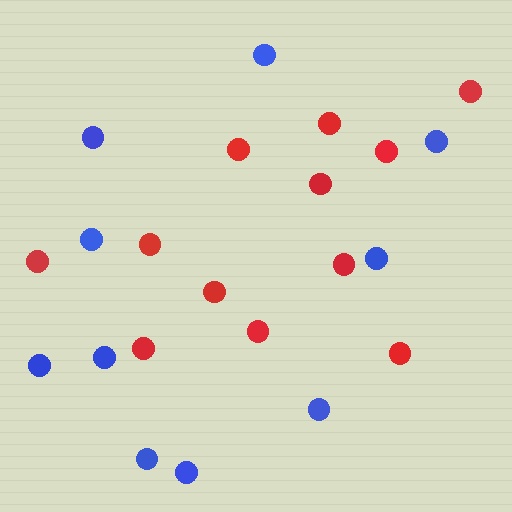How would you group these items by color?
There are 2 groups: one group of red circles (12) and one group of blue circles (10).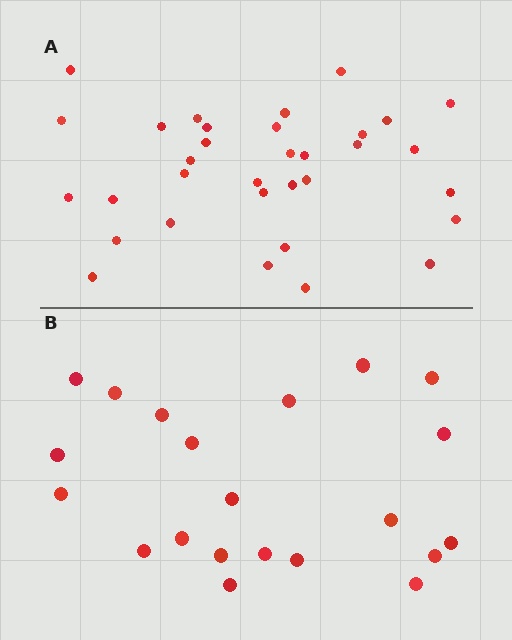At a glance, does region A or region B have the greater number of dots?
Region A (the top region) has more dots.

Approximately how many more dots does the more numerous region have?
Region A has roughly 12 or so more dots than region B.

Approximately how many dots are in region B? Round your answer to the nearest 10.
About 20 dots. (The exact count is 21, which rounds to 20.)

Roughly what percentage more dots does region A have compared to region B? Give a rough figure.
About 55% more.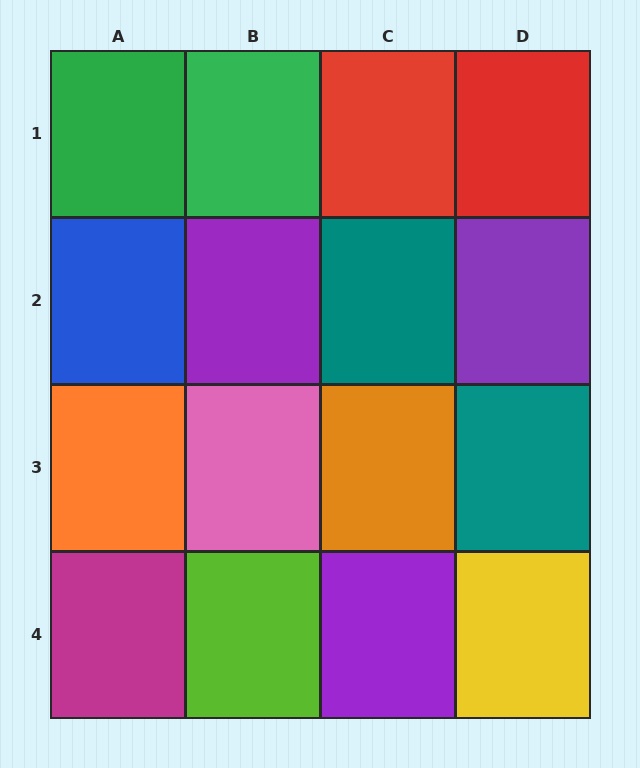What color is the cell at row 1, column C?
Red.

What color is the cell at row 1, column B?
Green.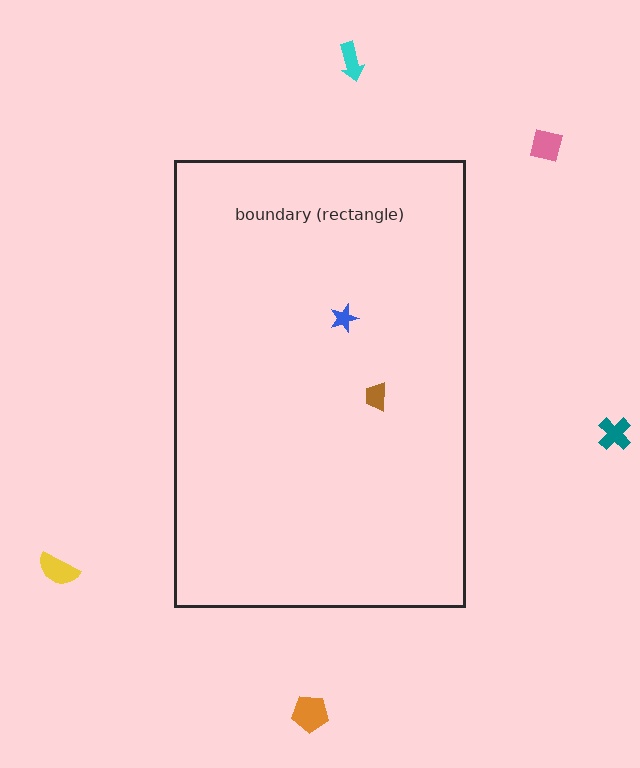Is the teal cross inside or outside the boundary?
Outside.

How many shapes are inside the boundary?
2 inside, 5 outside.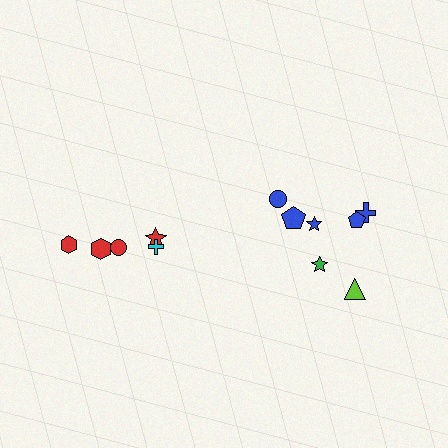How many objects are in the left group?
There are 5 objects.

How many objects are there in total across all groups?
There are 12 objects.